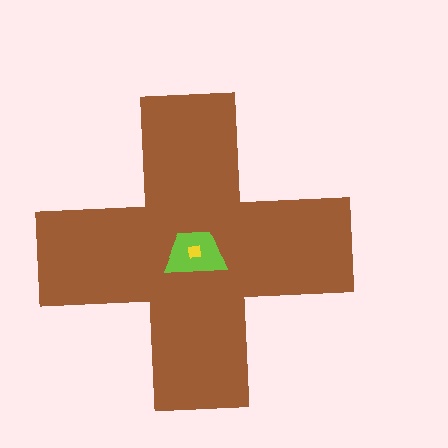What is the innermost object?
The yellow square.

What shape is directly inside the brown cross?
The lime trapezoid.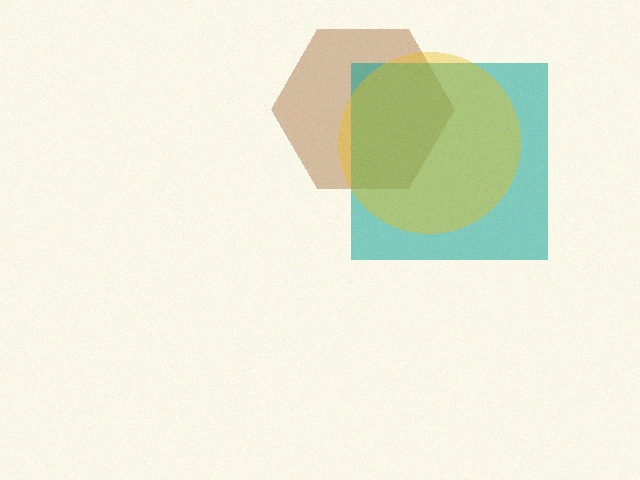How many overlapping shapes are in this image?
There are 3 overlapping shapes in the image.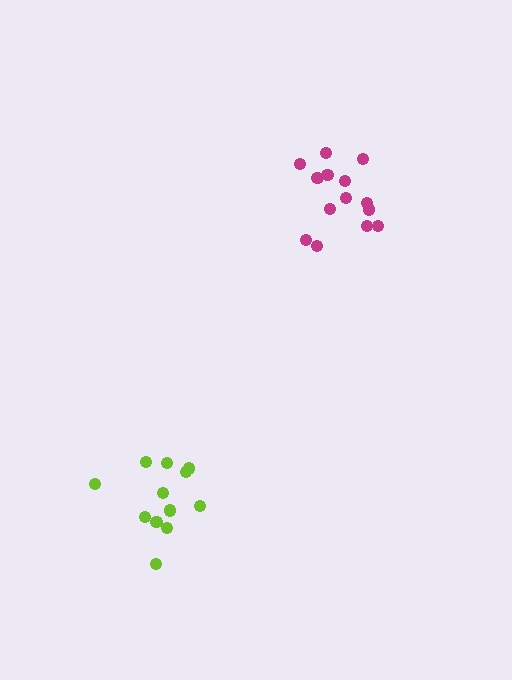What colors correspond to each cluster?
The clusters are colored: lime, magenta.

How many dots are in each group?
Group 1: 12 dots, Group 2: 14 dots (26 total).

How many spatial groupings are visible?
There are 2 spatial groupings.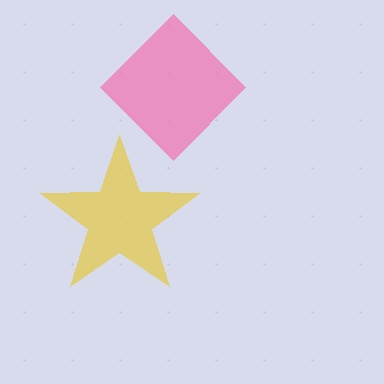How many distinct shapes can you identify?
There are 2 distinct shapes: a yellow star, a pink diamond.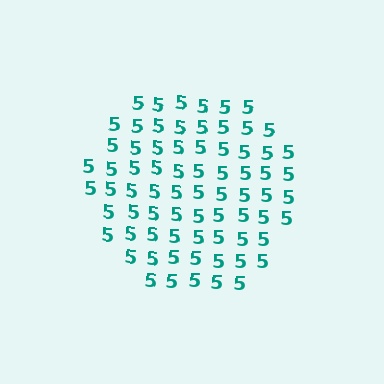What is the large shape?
The large shape is a circle.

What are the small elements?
The small elements are digit 5's.